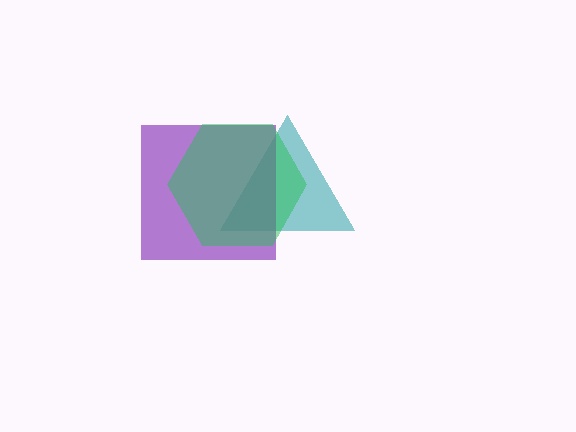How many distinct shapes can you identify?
There are 3 distinct shapes: a teal triangle, a purple square, a green hexagon.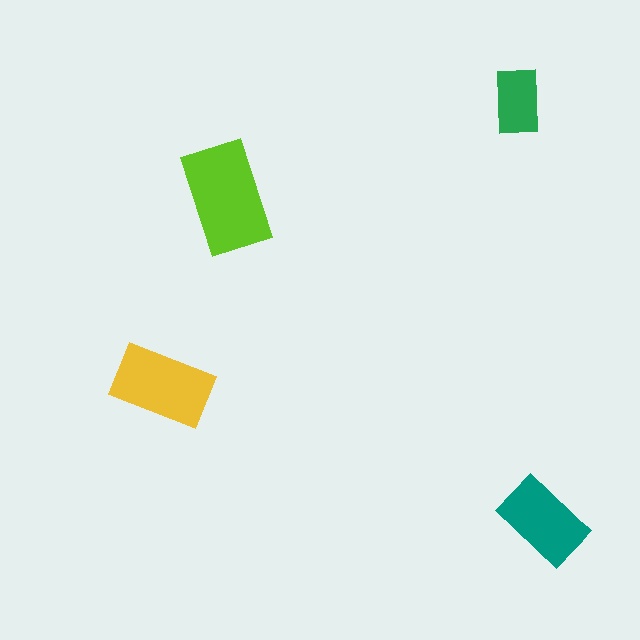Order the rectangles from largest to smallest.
the lime one, the yellow one, the teal one, the green one.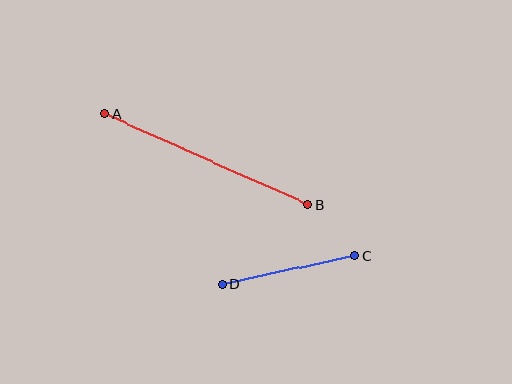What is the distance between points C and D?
The distance is approximately 136 pixels.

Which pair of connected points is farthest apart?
Points A and B are farthest apart.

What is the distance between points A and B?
The distance is approximately 222 pixels.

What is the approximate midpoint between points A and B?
The midpoint is at approximately (206, 159) pixels.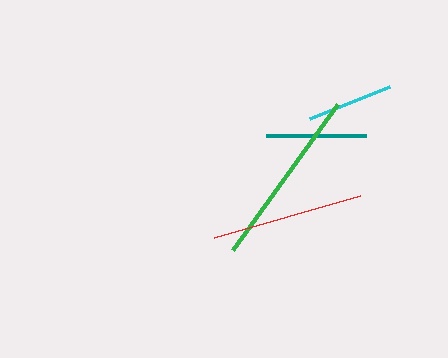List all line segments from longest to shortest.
From longest to shortest: green, red, teal, cyan.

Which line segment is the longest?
The green line is the longest at approximately 180 pixels.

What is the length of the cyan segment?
The cyan segment is approximately 86 pixels long.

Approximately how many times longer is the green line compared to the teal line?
The green line is approximately 1.8 times the length of the teal line.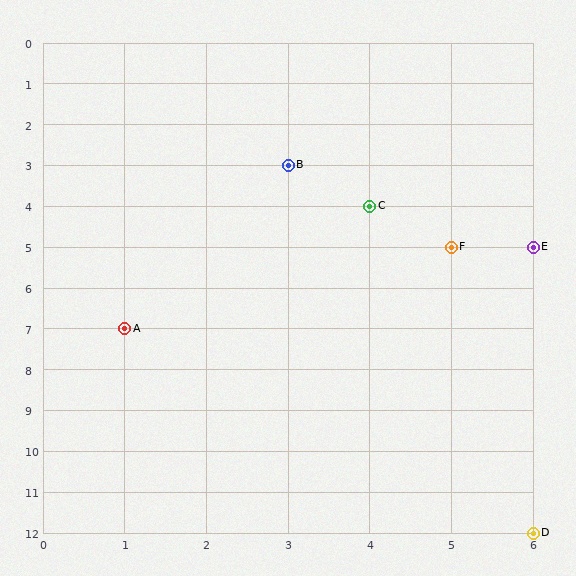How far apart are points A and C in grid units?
Points A and C are 3 columns and 3 rows apart (about 4.2 grid units diagonally).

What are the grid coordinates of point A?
Point A is at grid coordinates (1, 7).